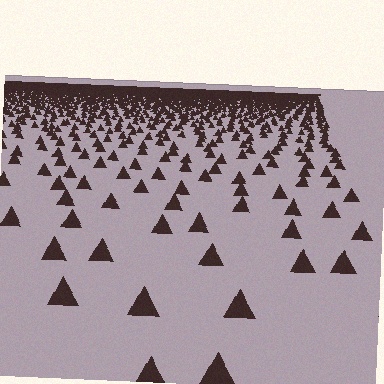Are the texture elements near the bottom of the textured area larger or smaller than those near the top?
Larger. Near the bottom, elements are closer to the viewer and appear at a bigger on-screen size.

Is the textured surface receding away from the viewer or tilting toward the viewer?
The surface is receding away from the viewer. Texture elements get smaller and denser toward the top.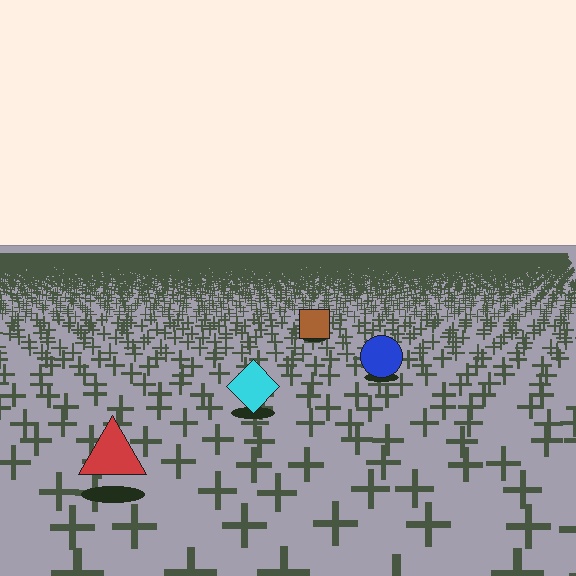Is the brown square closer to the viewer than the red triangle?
No. The red triangle is closer — you can tell from the texture gradient: the ground texture is coarser near it.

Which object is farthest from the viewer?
The brown square is farthest from the viewer. It appears smaller and the ground texture around it is denser.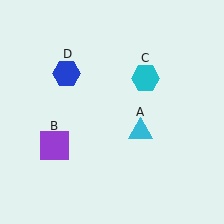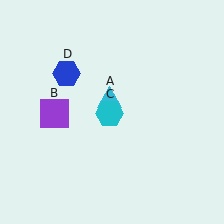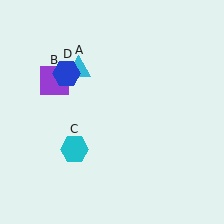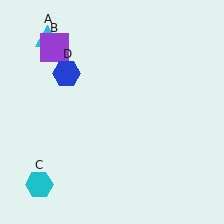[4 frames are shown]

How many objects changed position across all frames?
3 objects changed position: cyan triangle (object A), purple square (object B), cyan hexagon (object C).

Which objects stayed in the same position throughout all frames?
Blue hexagon (object D) remained stationary.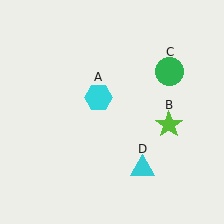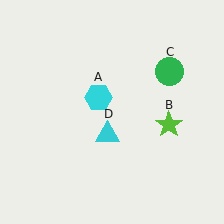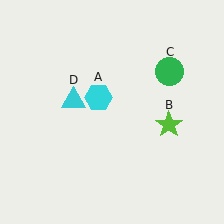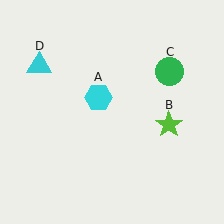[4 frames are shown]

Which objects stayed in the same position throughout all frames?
Cyan hexagon (object A) and lime star (object B) and green circle (object C) remained stationary.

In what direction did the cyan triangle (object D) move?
The cyan triangle (object D) moved up and to the left.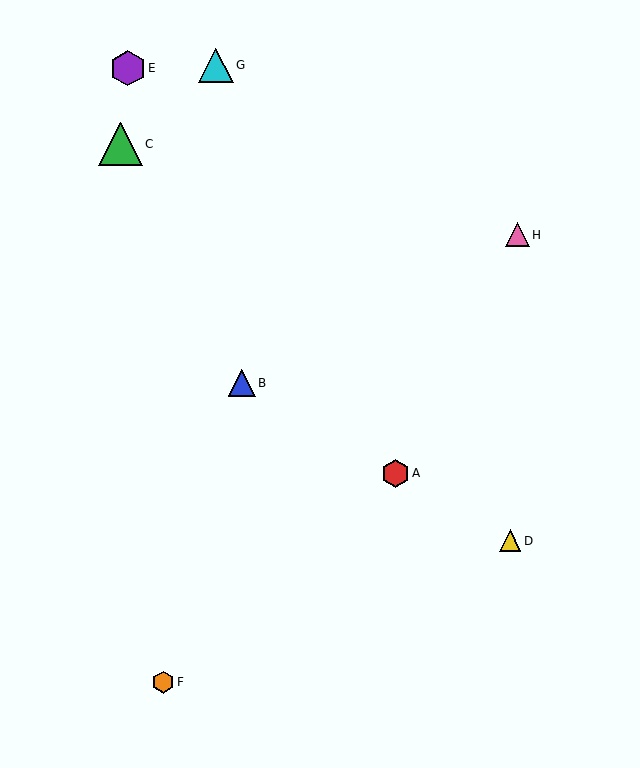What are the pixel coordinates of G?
Object G is at (216, 65).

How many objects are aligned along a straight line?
3 objects (A, B, D) are aligned along a straight line.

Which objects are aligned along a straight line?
Objects A, B, D are aligned along a straight line.